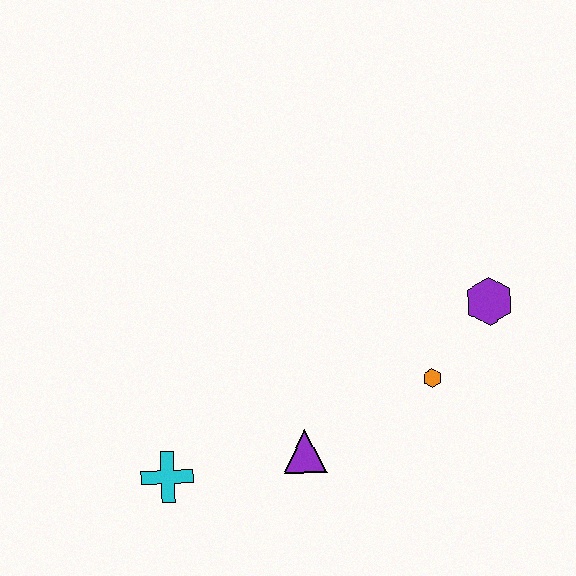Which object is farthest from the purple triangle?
The purple hexagon is farthest from the purple triangle.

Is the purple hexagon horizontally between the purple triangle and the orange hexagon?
No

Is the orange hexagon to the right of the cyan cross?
Yes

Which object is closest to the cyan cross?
The purple triangle is closest to the cyan cross.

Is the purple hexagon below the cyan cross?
No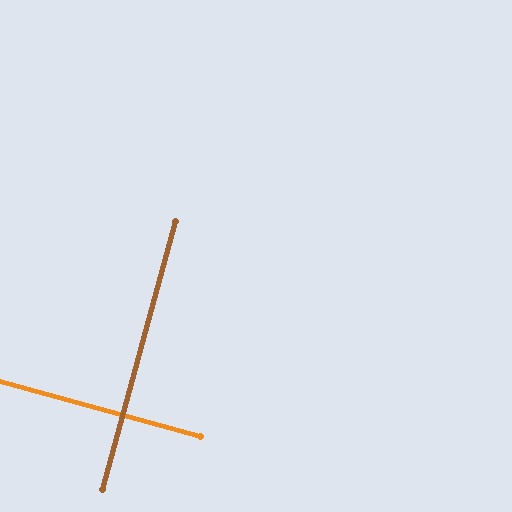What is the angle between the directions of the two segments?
Approximately 90 degrees.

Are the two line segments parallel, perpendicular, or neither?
Perpendicular — they meet at approximately 90°.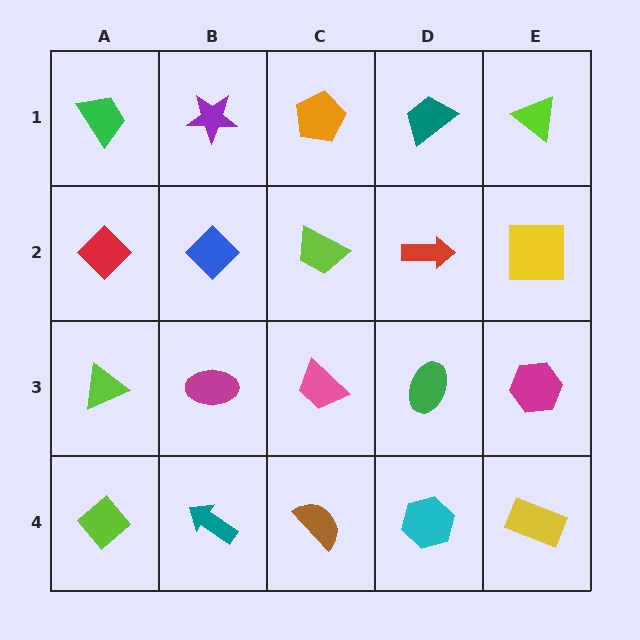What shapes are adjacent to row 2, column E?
A lime triangle (row 1, column E), a magenta hexagon (row 3, column E), a red arrow (row 2, column D).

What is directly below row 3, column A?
A lime diamond.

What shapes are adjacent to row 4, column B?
A magenta ellipse (row 3, column B), a lime diamond (row 4, column A), a brown semicircle (row 4, column C).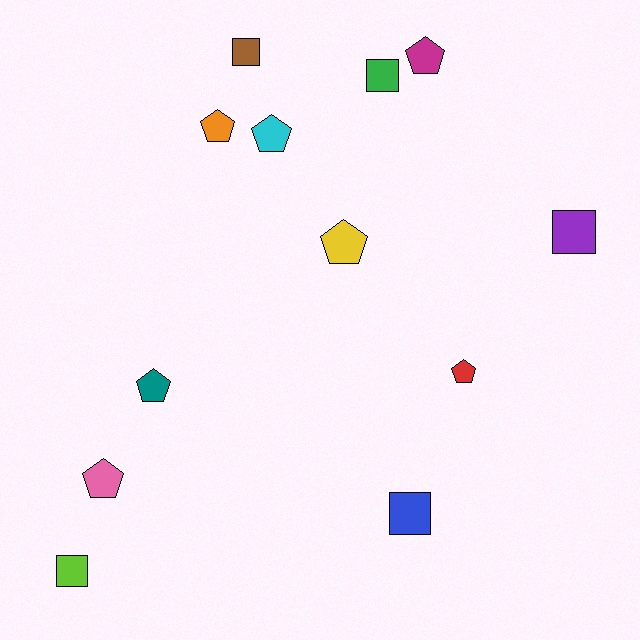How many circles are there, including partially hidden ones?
There are no circles.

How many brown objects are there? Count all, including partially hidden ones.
There is 1 brown object.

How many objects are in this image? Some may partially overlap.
There are 12 objects.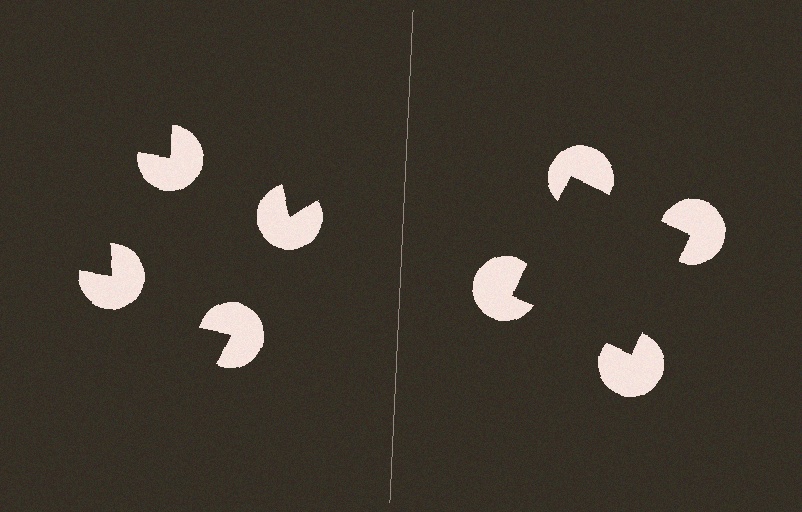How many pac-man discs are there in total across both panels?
8 — 4 on each side.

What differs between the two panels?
The pac-man discs are positioned identically on both sides; only the wedge orientations differ. On the right they align to a square; on the left they are misaligned.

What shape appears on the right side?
An illusory square.